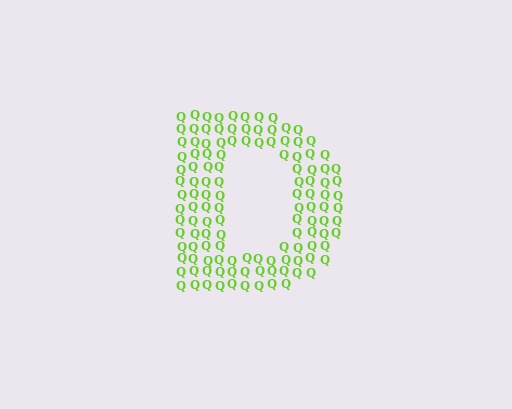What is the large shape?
The large shape is the letter D.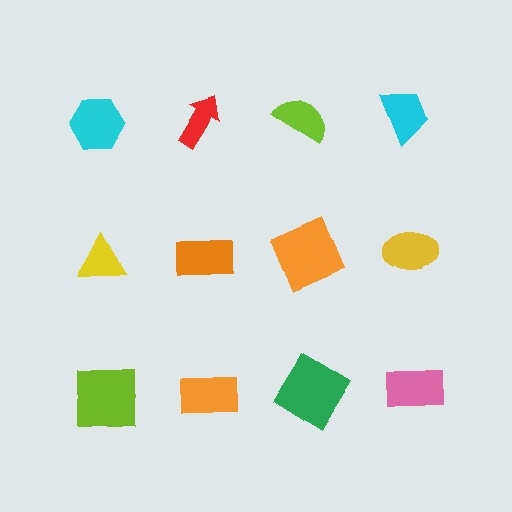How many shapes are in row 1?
4 shapes.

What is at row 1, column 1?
A cyan hexagon.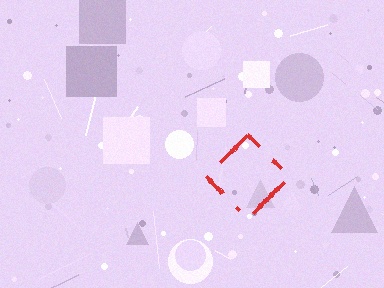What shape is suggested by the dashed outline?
The dashed outline suggests a diamond.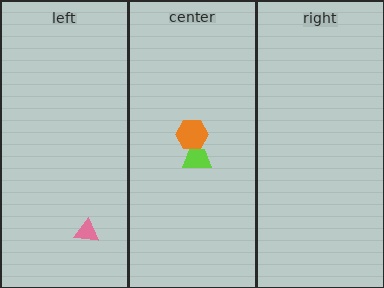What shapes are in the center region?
The orange hexagon, the lime trapezoid.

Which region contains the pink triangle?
The left region.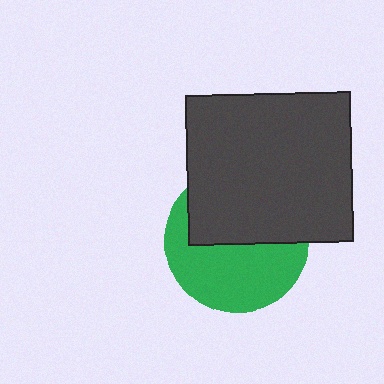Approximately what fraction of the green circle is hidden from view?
Roughly 47% of the green circle is hidden behind the dark gray rectangle.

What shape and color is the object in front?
The object in front is a dark gray rectangle.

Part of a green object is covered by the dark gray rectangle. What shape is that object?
It is a circle.